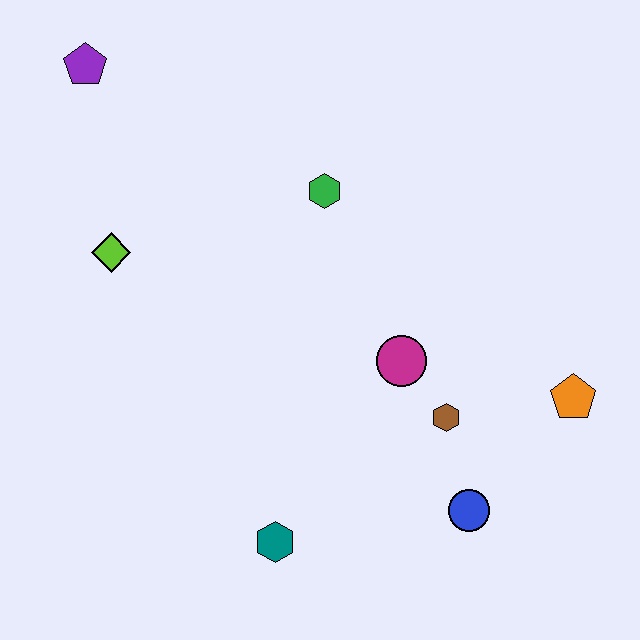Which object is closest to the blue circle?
The brown hexagon is closest to the blue circle.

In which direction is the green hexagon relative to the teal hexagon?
The green hexagon is above the teal hexagon.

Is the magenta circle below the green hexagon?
Yes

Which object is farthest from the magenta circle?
The purple pentagon is farthest from the magenta circle.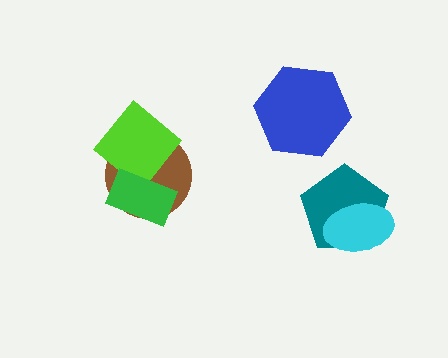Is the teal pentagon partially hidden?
Yes, it is partially covered by another shape.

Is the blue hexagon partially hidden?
No, no other shape covers it.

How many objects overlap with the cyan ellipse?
1 object overlaps with the cyan ellipse.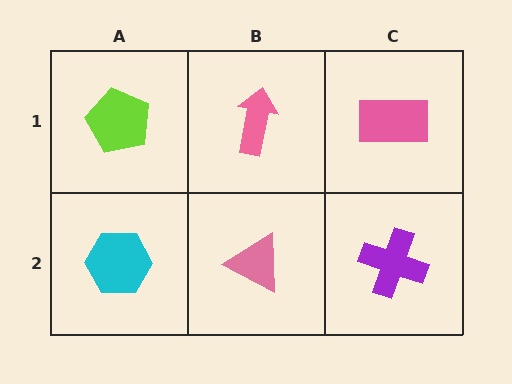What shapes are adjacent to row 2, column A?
A lime pentagon (row 1, column A), a pink triangle (row 2, column B).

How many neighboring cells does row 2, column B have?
3.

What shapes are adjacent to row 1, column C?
A purple cross (row 2, column C), a pink arrow (row 1, column B).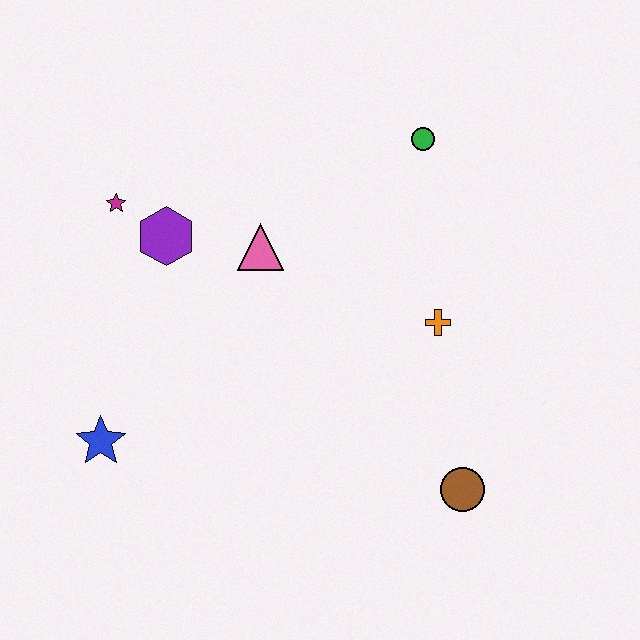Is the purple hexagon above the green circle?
No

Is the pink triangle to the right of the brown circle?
No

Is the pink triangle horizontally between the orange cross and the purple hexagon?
Yes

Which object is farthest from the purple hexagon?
The brown circle is farthest from the purple hexagon.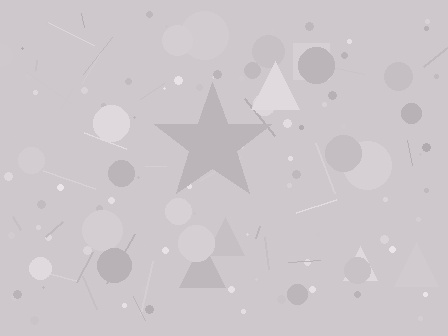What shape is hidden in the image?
A star is hidden in the image.